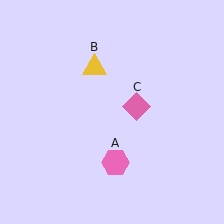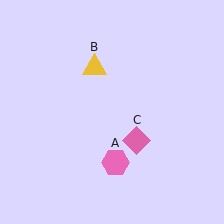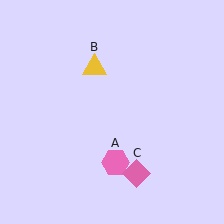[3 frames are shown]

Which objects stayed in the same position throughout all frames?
Pink hexagon (object A) and yellow triangle (object B) remained stationary.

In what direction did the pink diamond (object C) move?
The pink diamond (object C) moved down.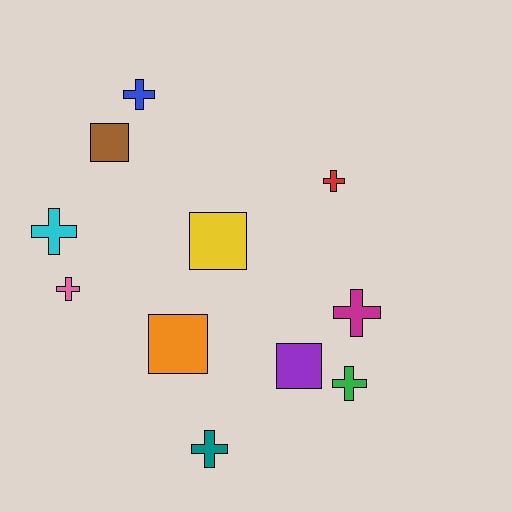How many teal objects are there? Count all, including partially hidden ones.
There is 1 teal object.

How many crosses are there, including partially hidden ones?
There are 7 crosses.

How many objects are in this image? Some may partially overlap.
There are 11 objects.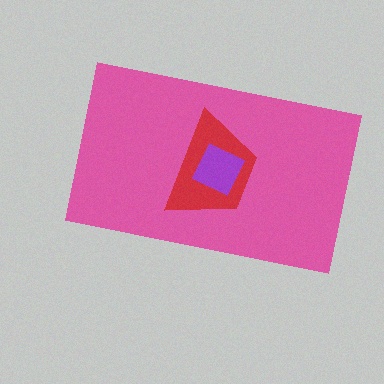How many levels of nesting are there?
3.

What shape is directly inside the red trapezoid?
The purple square.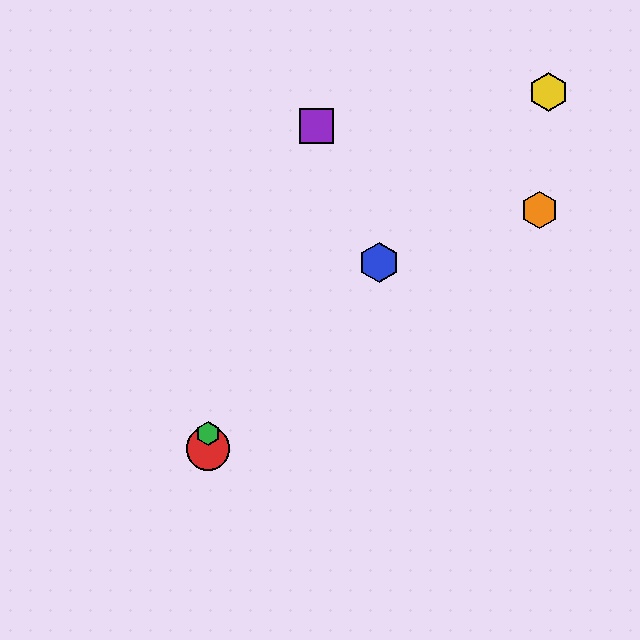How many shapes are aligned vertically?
2 shapes (the red circle, the green hexagon) are aligned vertically.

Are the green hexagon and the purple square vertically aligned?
No, the green hexagon is at x≈208 and the purple square is at x≈316.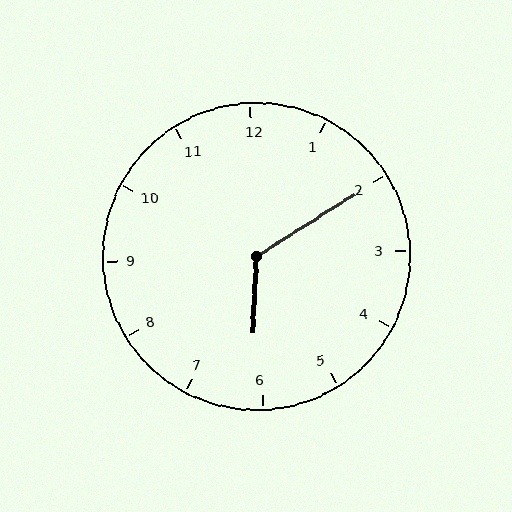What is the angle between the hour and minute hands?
Approximately 125 degrees.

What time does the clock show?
6:10.